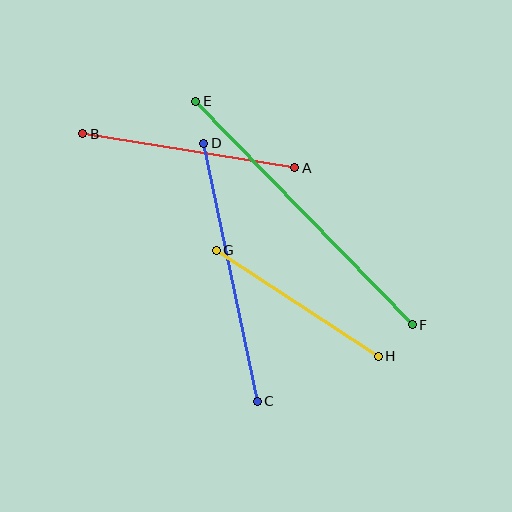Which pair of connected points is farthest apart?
Points E and F are farthest apart.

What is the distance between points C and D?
The distance is approximately 264 pixels.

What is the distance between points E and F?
The distance is approximately 311 pixels.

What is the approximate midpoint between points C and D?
The midpoint is at approximately (230, 272) pixels.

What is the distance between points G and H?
The distance is approximately 193 pixels.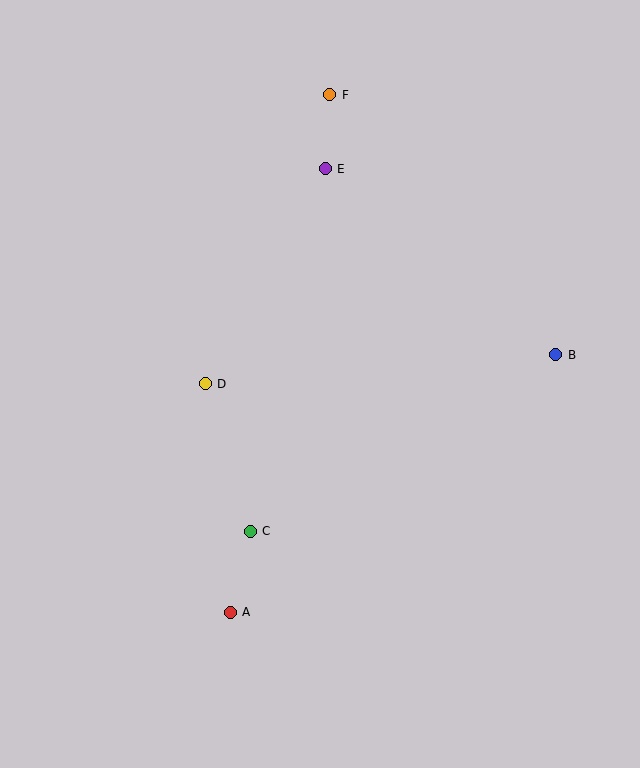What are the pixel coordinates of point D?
Point D is at (205, 384).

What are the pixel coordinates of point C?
Point C is at (250, 531).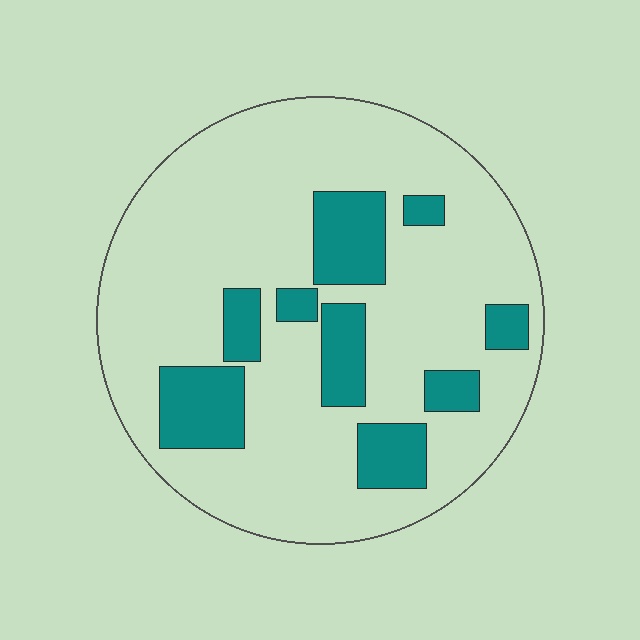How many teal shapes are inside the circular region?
9.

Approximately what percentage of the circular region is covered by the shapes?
Approximately 20%.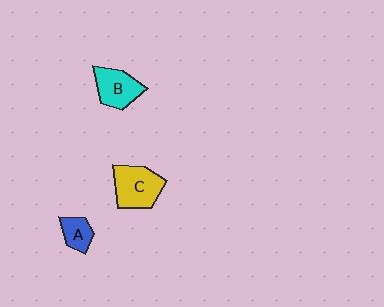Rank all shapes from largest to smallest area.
From largest to smallest: C (yellow), B (cyan), A (blue).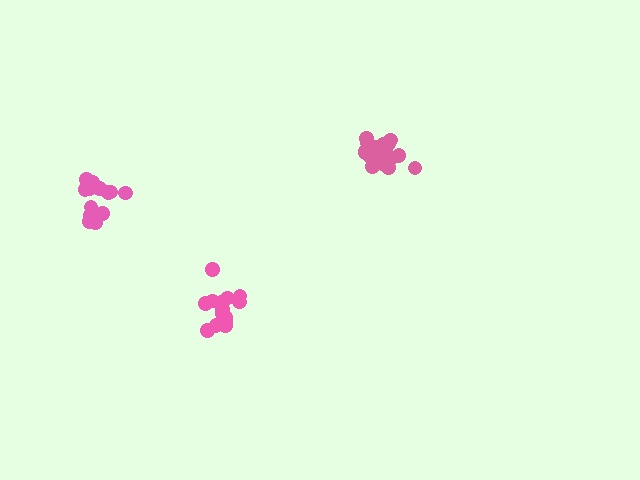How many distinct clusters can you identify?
There are 3 distinct clusters.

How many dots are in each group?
Group 1: 14 dots, Group 2: 19 dots, Group 3: 15 dots (48 total).